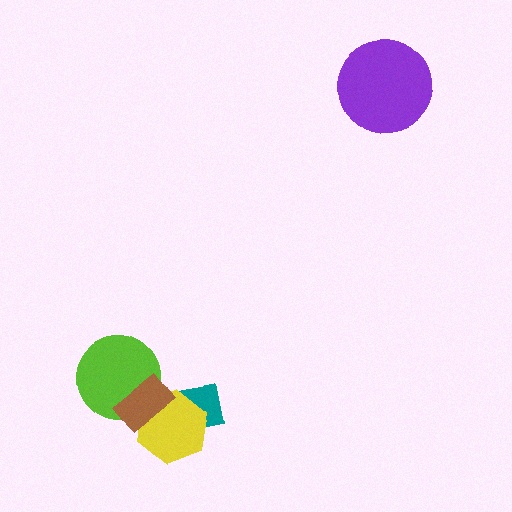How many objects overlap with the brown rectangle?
2 objects overlap with the brown rectangle.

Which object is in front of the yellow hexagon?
The brown rectangle is in front of the yellow hexagon.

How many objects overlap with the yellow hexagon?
2 objects overlap with the yellow hexagon.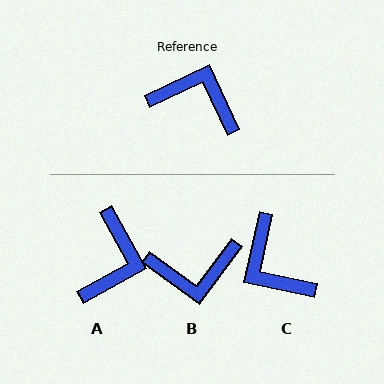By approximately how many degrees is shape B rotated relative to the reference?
Approximately 151 degrees clockwise.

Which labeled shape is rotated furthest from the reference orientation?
B, about 151 degrees away.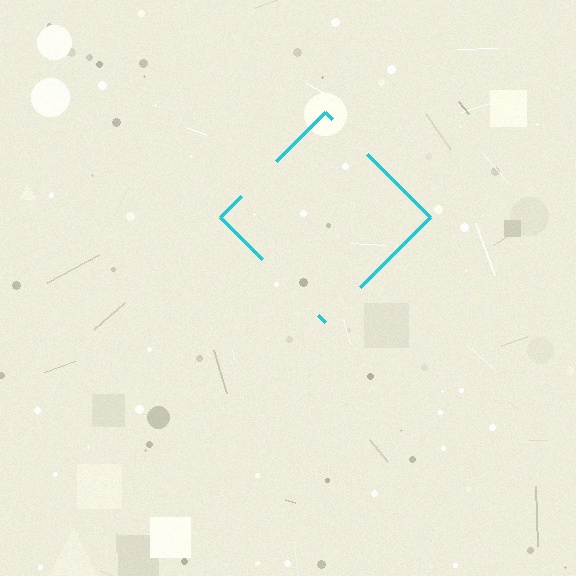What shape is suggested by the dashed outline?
The dashed outline suggests a diamond.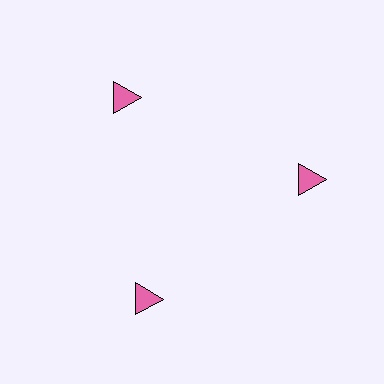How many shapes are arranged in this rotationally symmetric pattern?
There are 3 shapes, arranged in 3 groups of 1.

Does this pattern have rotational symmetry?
Yes, this pattern has 3-fold rotational symmetry. It looks the same after rotating 120 degrees around the center.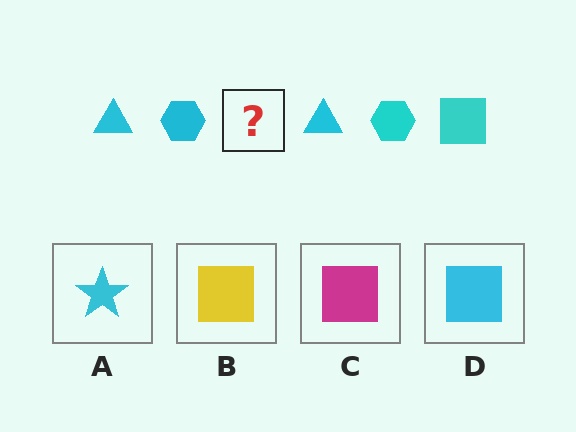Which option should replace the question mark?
Option D.